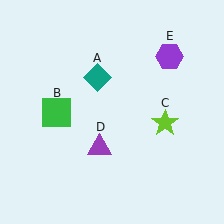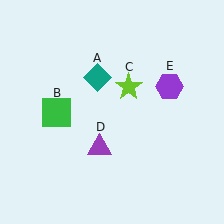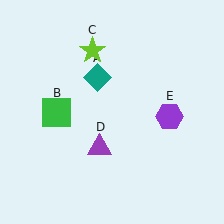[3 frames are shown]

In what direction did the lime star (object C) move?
The lime star (object C) moved up and to the left.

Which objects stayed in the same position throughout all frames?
Teal diamond (object A) and green square (object B) and purple triangle (object D) remained stationary.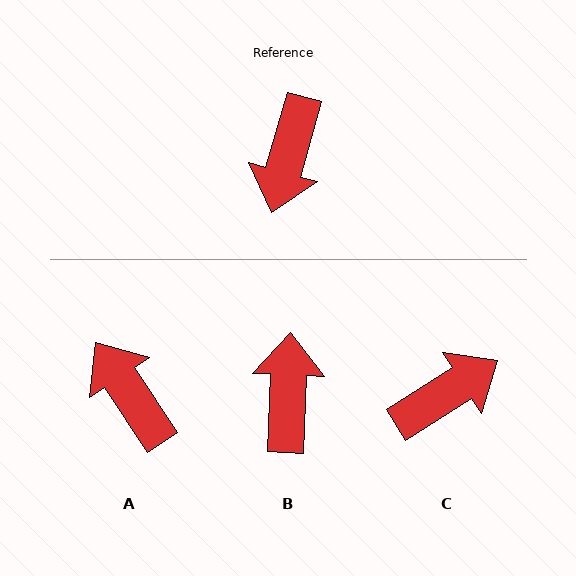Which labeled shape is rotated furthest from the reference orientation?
B, about 166 degrees away.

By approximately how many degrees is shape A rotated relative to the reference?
Approximately 130 degrees clockwise.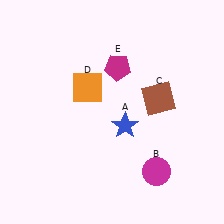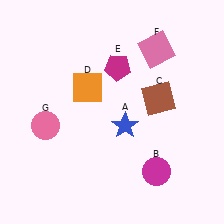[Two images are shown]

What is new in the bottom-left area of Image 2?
A pink circle (G) was added in the bottom-left area of Image 2.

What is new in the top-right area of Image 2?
A pink square (F) was added in the top-right area of Image 2.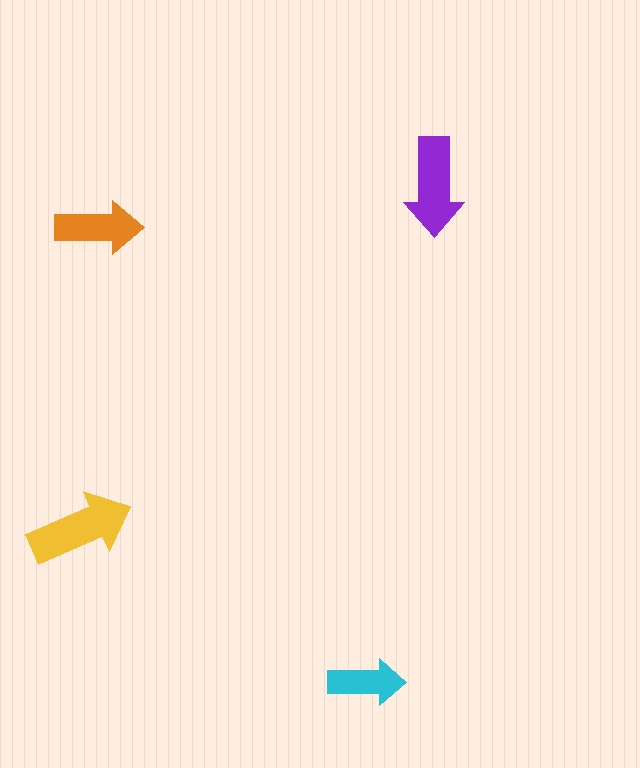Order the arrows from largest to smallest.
the yellow one, the purple one, the orange one, the cyan one.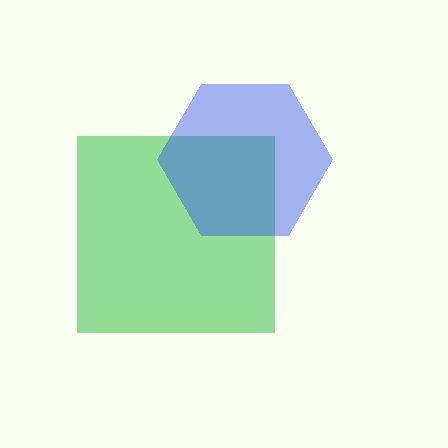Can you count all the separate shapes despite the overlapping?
Yes, there are 2 separate shapes.